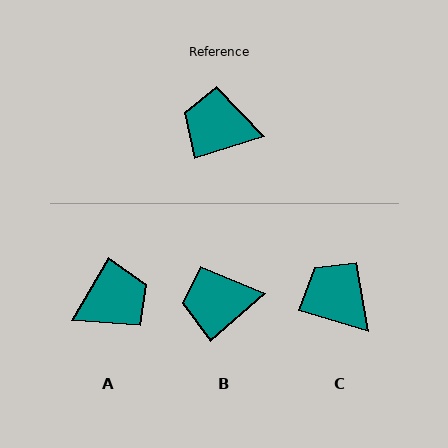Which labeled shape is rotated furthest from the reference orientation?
A, about 139 degrees away.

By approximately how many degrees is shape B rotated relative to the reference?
Approximately 24 degrees counter-clockwise.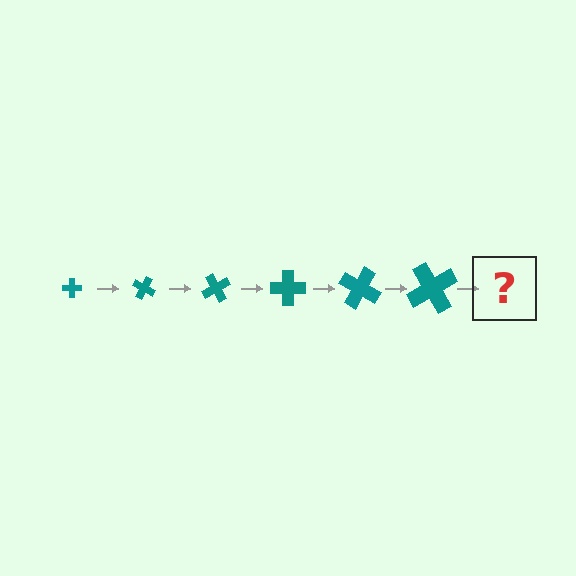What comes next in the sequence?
The next element should be a cross, larger than the previous one and rotated 180 degrees from the start.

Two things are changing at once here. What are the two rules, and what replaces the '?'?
The two rules are that the cross grows larger each step and it rotates 30 degrees each step. The '?' should be a cross, larger than the previous one and rotated 180 degrees from the start.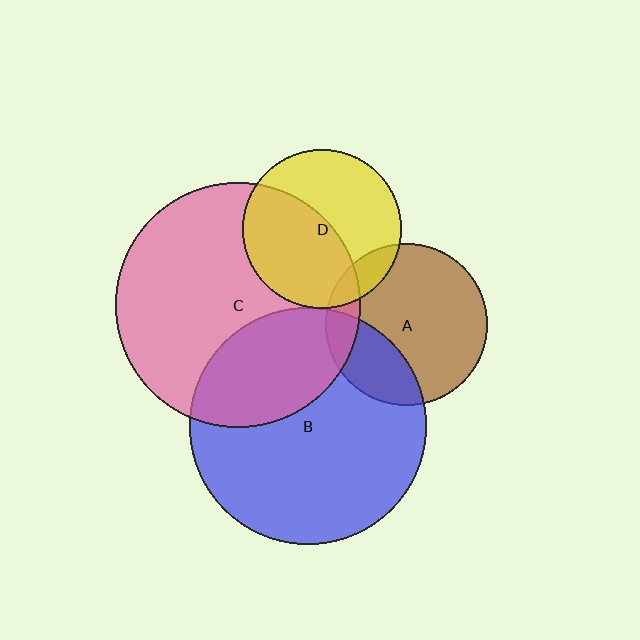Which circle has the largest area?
Circle C (pink).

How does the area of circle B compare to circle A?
Approximately 2.1 times.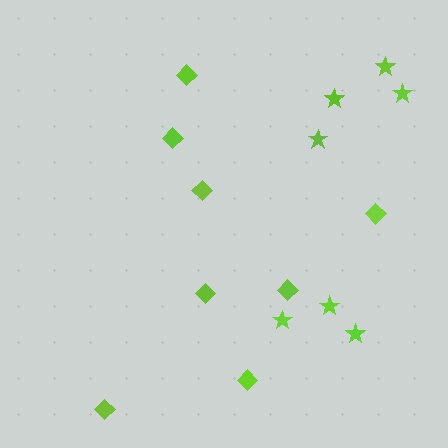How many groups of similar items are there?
There are 2 groups: one group of stars (7) and one group of diamonds (8).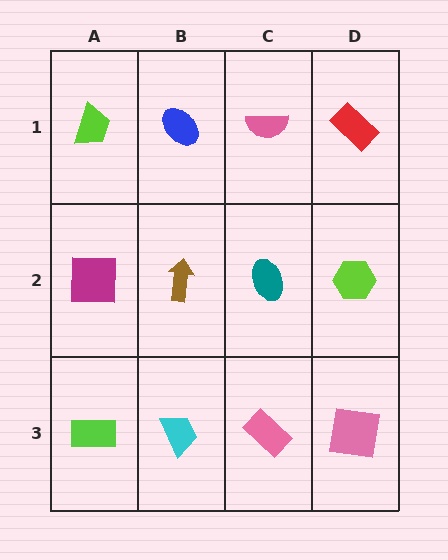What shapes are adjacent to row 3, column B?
A brown arrow (row 2, column B), a lime rectangle (row 3, column A), a pink rectangle (row 3, column C).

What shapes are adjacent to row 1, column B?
A brown arrow (row 2, column B), a lime trapezoid (row 1, column A), a pink semicircle (row 1, column C).